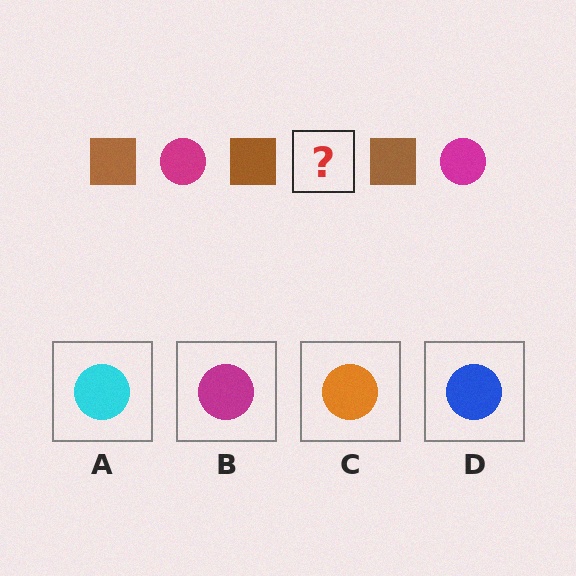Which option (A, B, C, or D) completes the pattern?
B.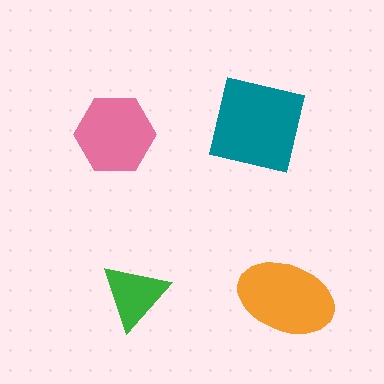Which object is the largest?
The teal square.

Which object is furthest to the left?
The pink hexagon is leftmost.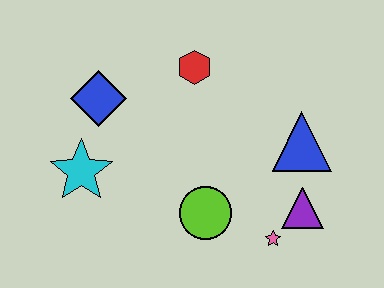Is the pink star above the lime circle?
No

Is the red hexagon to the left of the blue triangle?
Yes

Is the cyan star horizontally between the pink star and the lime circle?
No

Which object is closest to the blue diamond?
The cyan star is closest to the blue diamond.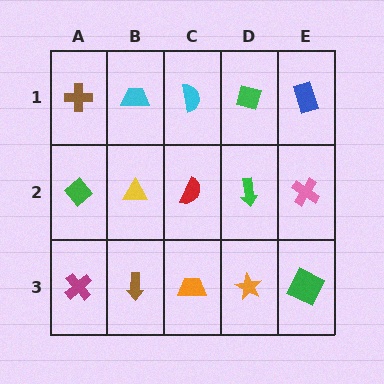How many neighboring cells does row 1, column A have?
2.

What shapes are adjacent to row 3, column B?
A yellow triangle (row 2, column B), a magenta cross (row 3, column A), an orange trapezoid (row 3, column C).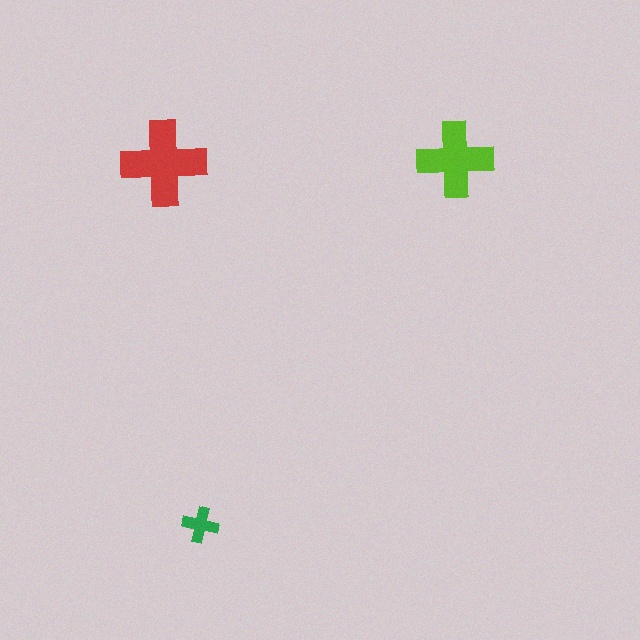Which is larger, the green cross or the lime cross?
The lime one.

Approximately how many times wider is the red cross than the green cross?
About 2.5 times wider.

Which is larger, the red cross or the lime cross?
The red one.